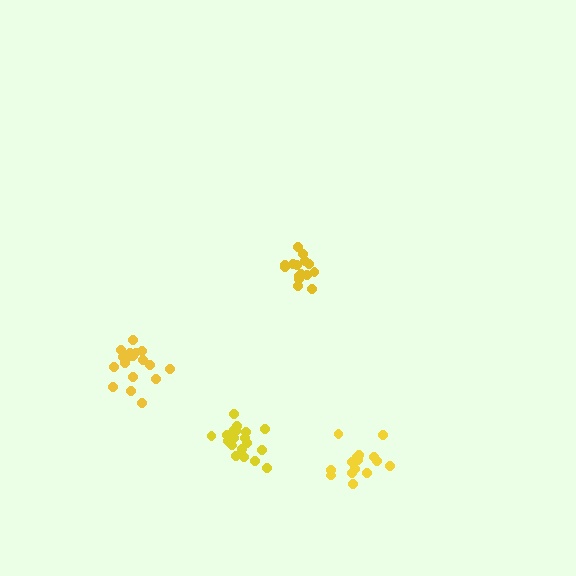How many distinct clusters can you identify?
There are 4 distinct clusters.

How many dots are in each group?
Group 1: 18 dots, Group 2: 19 dots, Group 3: 15 dots, Group 4: 16 dots (68 total).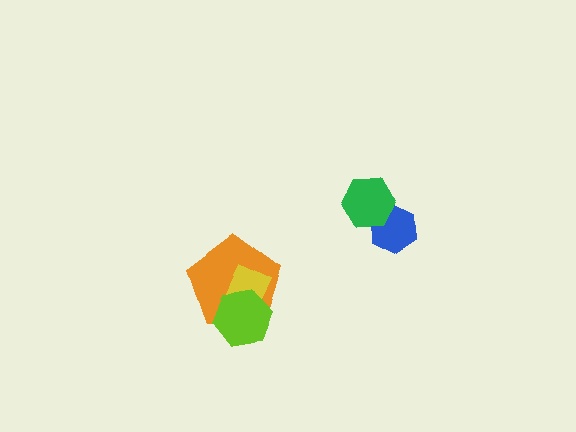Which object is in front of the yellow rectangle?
The lime hexagon is in front of the yellow rectangle.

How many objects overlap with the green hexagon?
1 object overlaps with the green hexagon.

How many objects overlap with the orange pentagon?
2 objects overlap with the orange pentagon.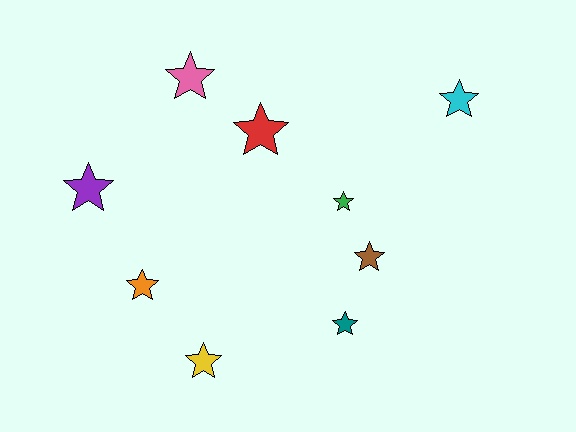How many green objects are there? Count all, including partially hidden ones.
There is 1 green object.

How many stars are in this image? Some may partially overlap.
There are 9 stars.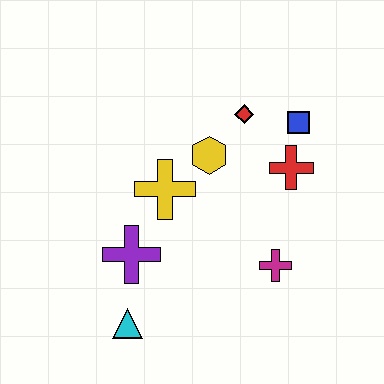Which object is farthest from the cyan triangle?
The blue square is farthest from the cyan triangle.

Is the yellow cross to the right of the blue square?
No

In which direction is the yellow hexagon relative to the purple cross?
The yellow hexagon is above the purple cross.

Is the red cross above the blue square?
No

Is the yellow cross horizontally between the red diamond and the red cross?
No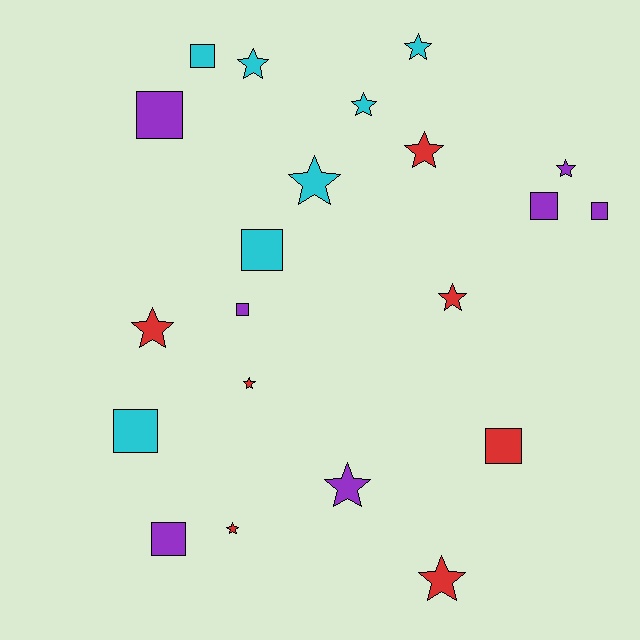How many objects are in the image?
There are 21 objects.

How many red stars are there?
There are 6 red stars.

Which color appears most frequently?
Purple, with 7 objects.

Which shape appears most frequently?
Star, with 12 objects.